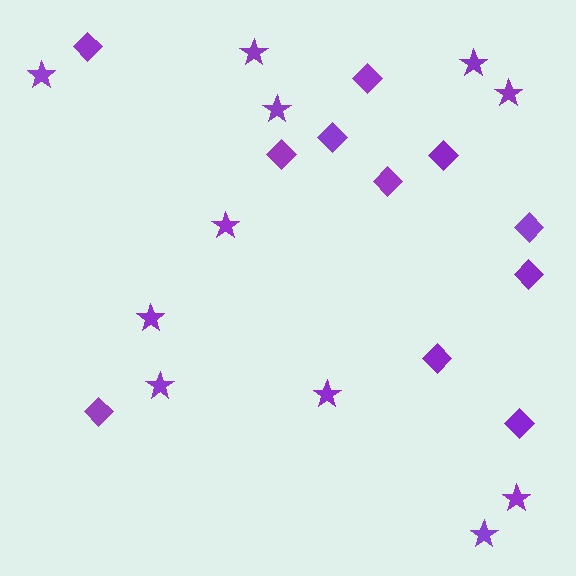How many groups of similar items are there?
There are 2 groups: one group of diamonds (11) and one group of stars (11).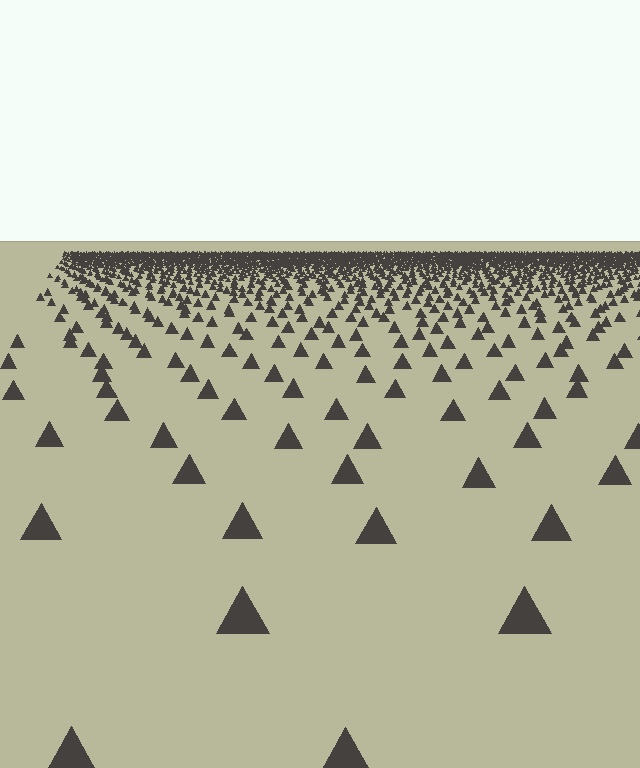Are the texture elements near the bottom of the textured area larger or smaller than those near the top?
Larger. Near the bottom, elements are closer to the viewer and appear at a bigger on-screen size.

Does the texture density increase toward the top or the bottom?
Density increases toward the top.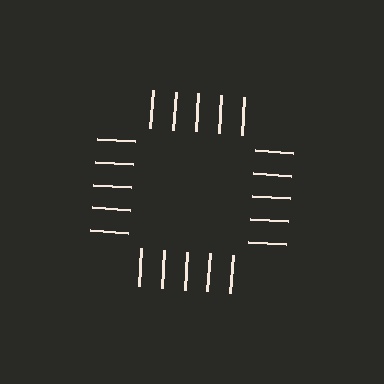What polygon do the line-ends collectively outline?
An illusory square — the line segments terminate on its edges but no continuous stroke is drawn.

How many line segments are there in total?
20 — 5 along each of the 4 edges.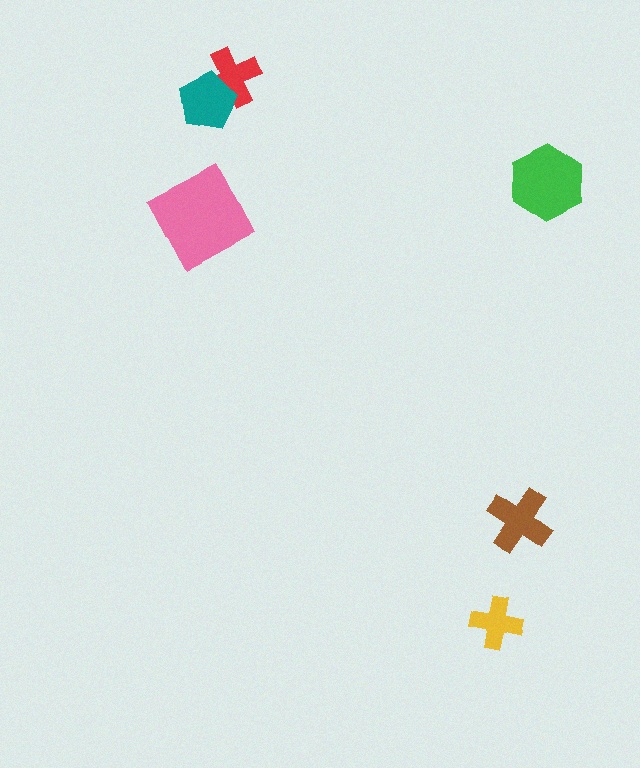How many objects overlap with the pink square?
0 objects overlap with the pink square.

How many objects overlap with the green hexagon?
0 objects overlap with the green hexagon.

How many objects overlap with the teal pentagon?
1 object overlaps with the teal pentagon.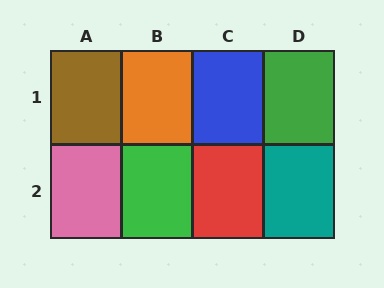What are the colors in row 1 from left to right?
Brown, orange, blue, green.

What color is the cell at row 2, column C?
Red.